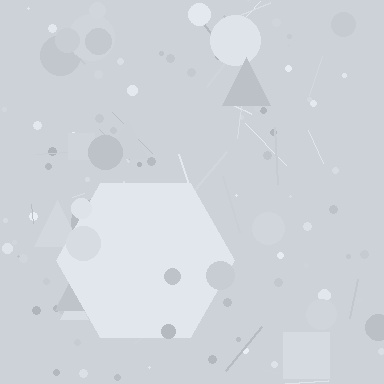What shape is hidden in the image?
A hexagon is hidden in the image.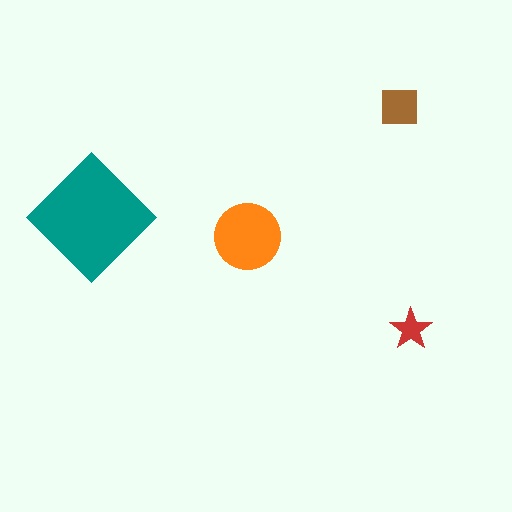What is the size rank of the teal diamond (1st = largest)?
1st.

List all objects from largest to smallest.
The teal diamond, the orange circle, the brown square, the red star.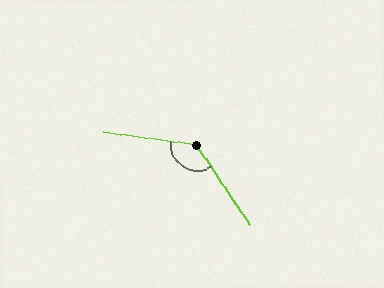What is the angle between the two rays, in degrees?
Approximately 131 degrees.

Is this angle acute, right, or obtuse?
It is obtuse.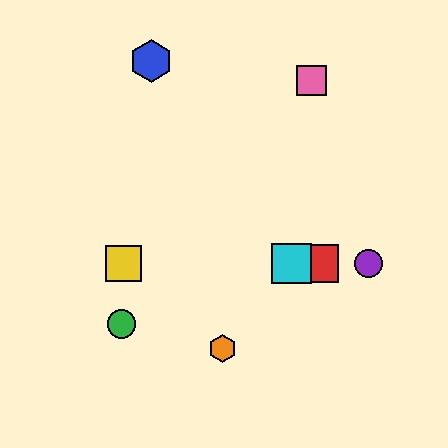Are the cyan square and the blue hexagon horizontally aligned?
No, the cyan square is at y≈263 and the blue hexagon is at y≈61.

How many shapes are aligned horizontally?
4 shapes (the red square, the yellow square, the purple circle, the cyan square) are aligned horizontally.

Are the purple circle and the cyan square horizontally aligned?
Yes, both are at y≈263.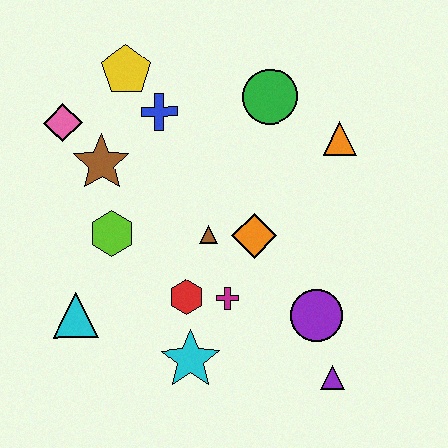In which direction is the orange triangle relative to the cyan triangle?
The orange triangle is to the right of the cyan triangle.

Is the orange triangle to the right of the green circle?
Yes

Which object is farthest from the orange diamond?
The pink diamond is farthest from the orange diamond.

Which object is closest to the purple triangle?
The purple circle is closest to the purple triangle.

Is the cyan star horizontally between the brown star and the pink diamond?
No